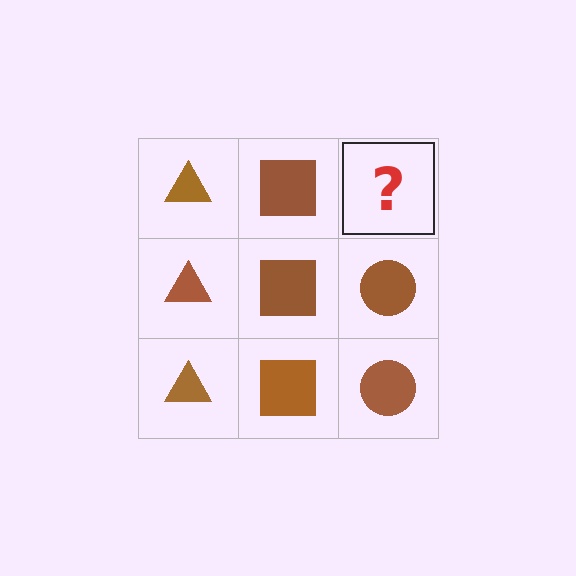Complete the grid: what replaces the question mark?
The question mark should be replaced with a brown circle.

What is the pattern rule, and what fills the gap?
The rule is that each column has a consistent shape. The gap should be filled with a brown circle.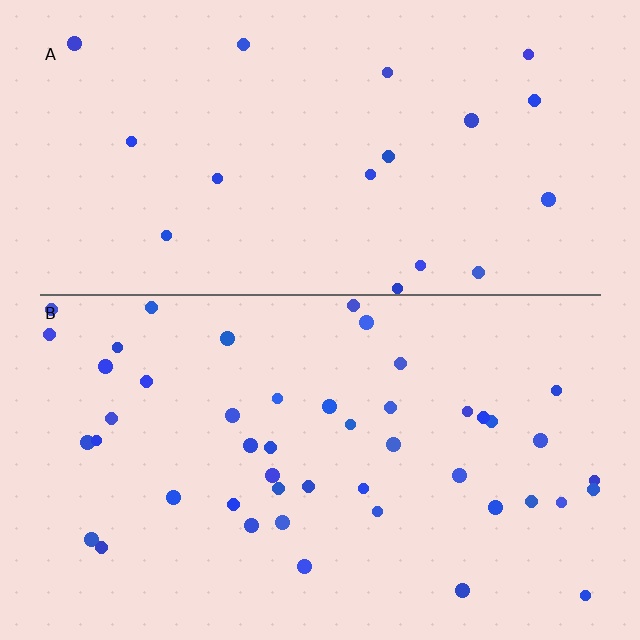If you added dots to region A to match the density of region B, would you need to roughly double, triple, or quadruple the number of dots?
Approximately triple.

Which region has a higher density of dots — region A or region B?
B (the bottom).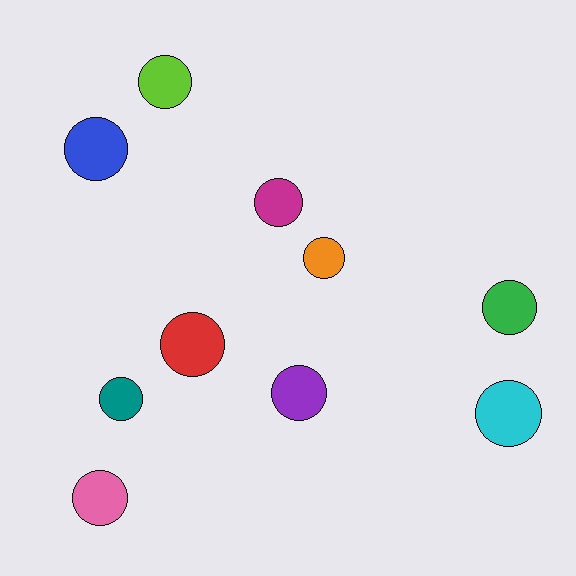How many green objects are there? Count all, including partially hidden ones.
There is 1 green object.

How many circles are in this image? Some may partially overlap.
There are 10 circles.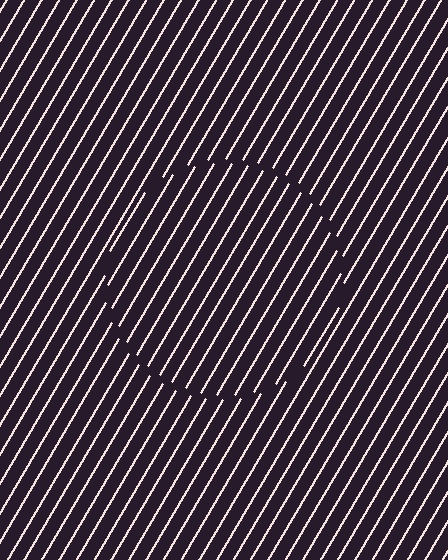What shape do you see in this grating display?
An illusory circle. The interior of the shape contains the same grating, shifted by half a period — the contour is defined by the phase discontinuity where line-ends from the inner and outer gratings abut.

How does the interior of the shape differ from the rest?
The interior of the shape contains the same grating, shifted by half a period — the contour is defined by the phase discontinuity where line-ends from the inner and outer gratings abut.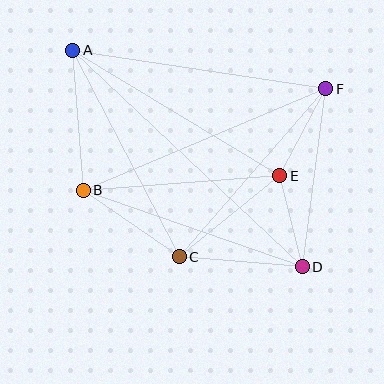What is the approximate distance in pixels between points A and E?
The distance between A and E is approximately 242 pixels.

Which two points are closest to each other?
Points D and E are closest to each other.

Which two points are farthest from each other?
Points A and D are farthest from each other.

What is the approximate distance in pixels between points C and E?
The distance between C and E is approximately 129 pixels.